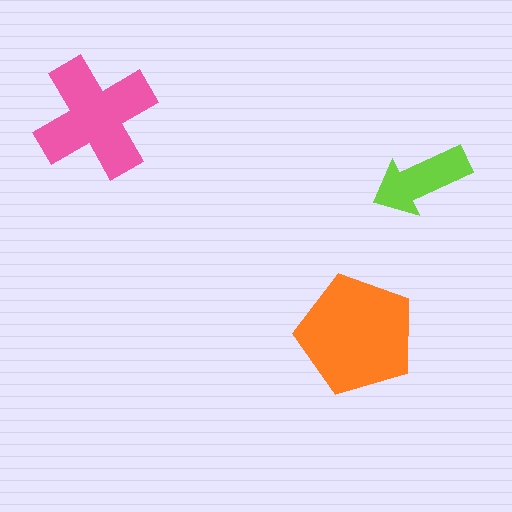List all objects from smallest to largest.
The lime arrow, the pink cross, the orange pentagon.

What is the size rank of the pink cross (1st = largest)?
2nd.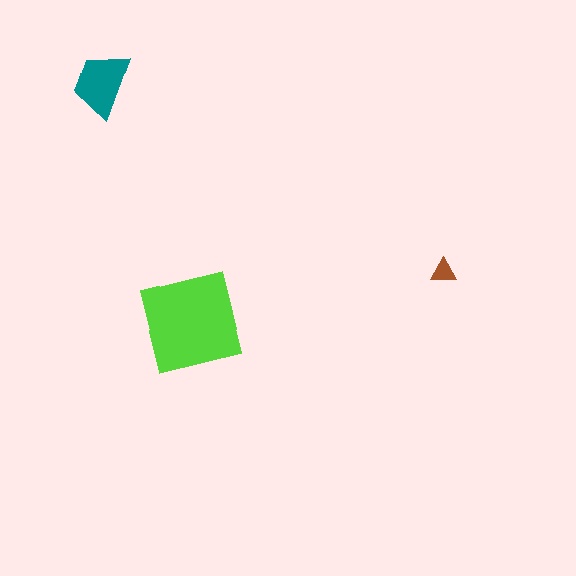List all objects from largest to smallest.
The lime square, the teal trapezoid, the brown triangle.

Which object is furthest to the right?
The brown triangle is rightmost.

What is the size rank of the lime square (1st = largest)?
1st.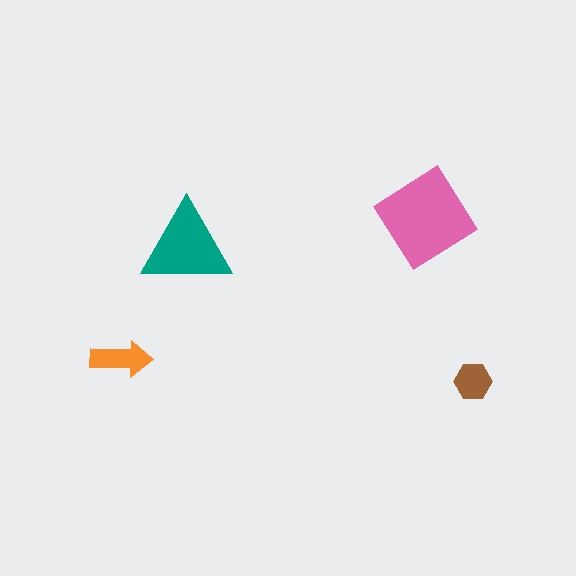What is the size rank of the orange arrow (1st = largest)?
3rd.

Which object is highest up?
The pink diamond is topmost.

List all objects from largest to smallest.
The pink diamond, the teal triangle, the orange arrow, the brown hexagon.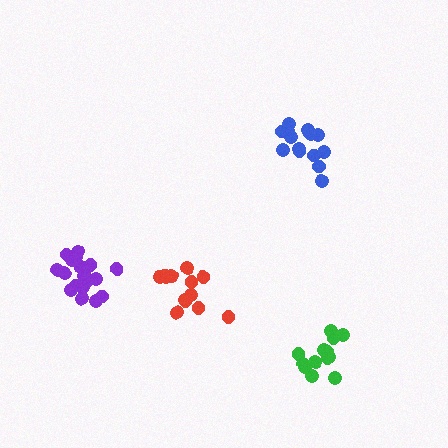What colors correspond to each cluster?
The clusters are colored: green, red, blue, purple.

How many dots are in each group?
Group 1: 13 dots, Group 2: 13 dots, Group 3: 15 dots, Group 4: 19 dots (60 total).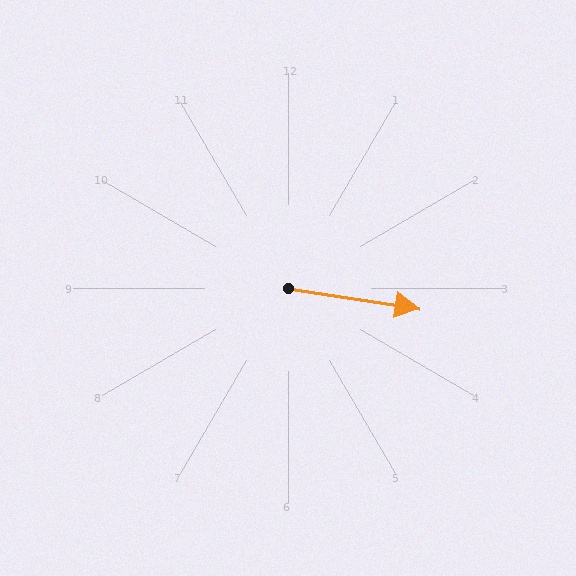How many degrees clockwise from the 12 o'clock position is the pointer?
Approximately 99 degrees.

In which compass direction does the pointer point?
East.